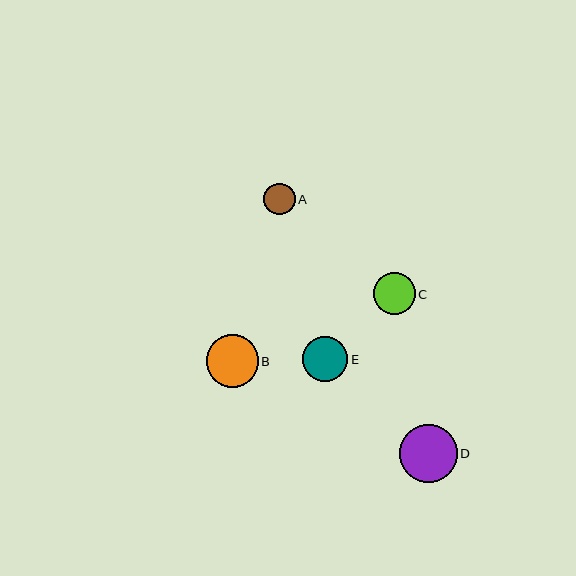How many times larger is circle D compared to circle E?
Circle D is approximately 1.3 times the size of circle E.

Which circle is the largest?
Circle D is the largest with a size of approximately 57 pixels.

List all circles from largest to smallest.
From largest to smallest: D, B, E, C, A.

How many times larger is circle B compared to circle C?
Circle B is approximately 1.3 times the size of circle C.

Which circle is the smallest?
Circle A is the smallest with a size of approximately 31 pixels.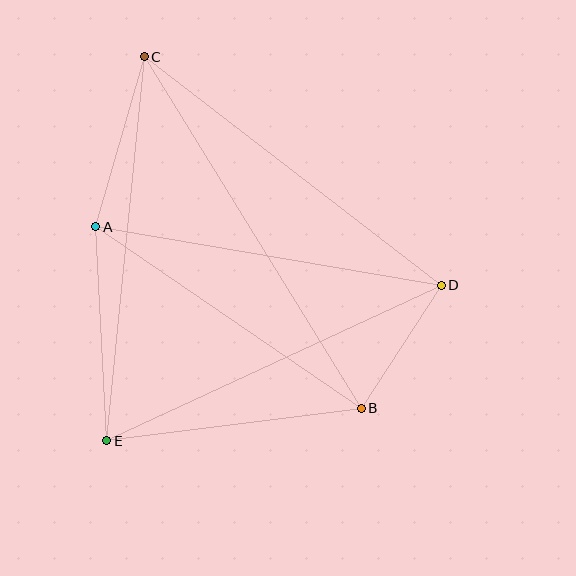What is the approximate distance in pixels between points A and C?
The distance between A and C is approximately 177 pixels.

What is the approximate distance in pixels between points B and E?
The distance between B and E is approximately 256 pixels.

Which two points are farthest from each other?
Points B and C are farthest from each other.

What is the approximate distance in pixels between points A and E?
The distance between A and E is approximately 215 pixels.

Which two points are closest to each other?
Points B and D are closest to each other.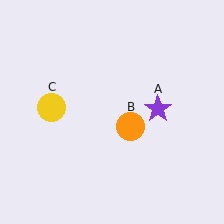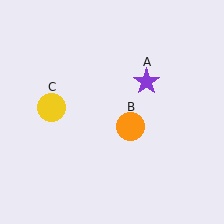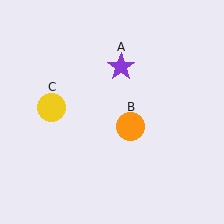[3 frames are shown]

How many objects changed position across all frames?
1 object changed position: purple star (object A).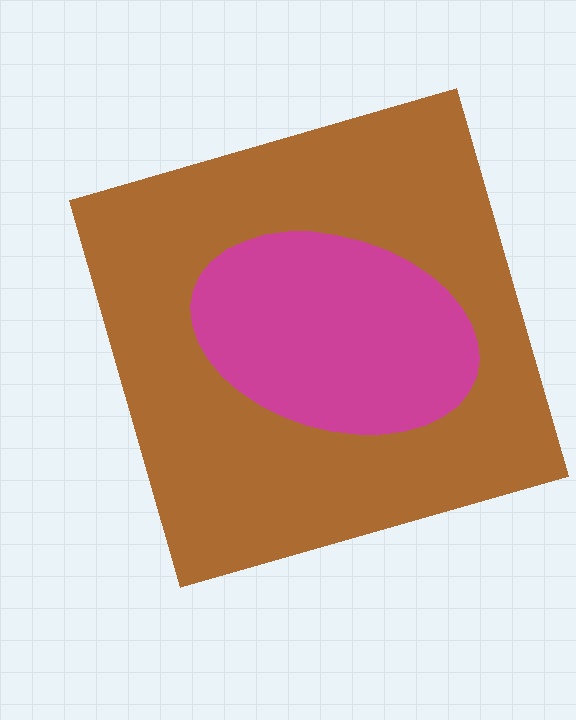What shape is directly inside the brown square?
The magenta ellipse.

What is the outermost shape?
The brown square.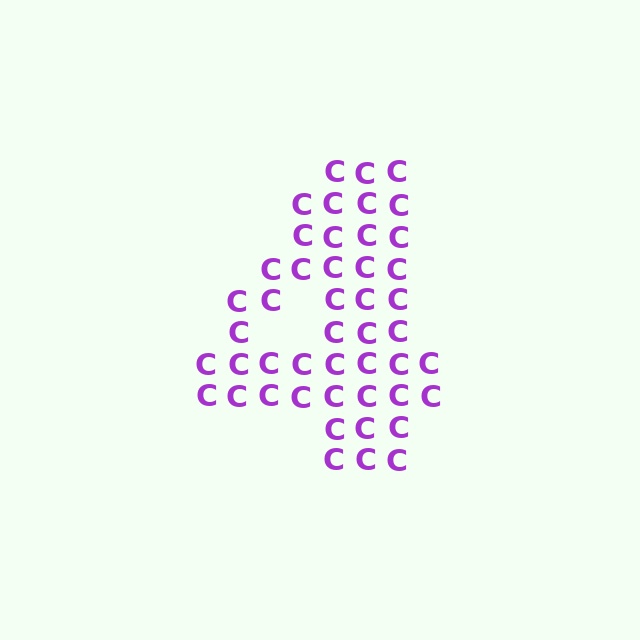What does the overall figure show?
The overall figure shows the digit 4.